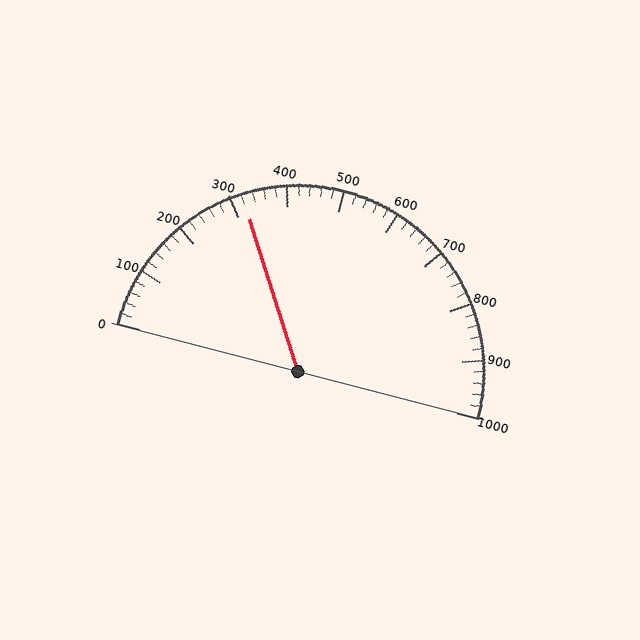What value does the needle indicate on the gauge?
The needle indicates approximately 320.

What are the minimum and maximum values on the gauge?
The gauge ranges from 0 to 1000.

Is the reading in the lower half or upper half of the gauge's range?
The reading is in the lower half of the range (0 to 1000).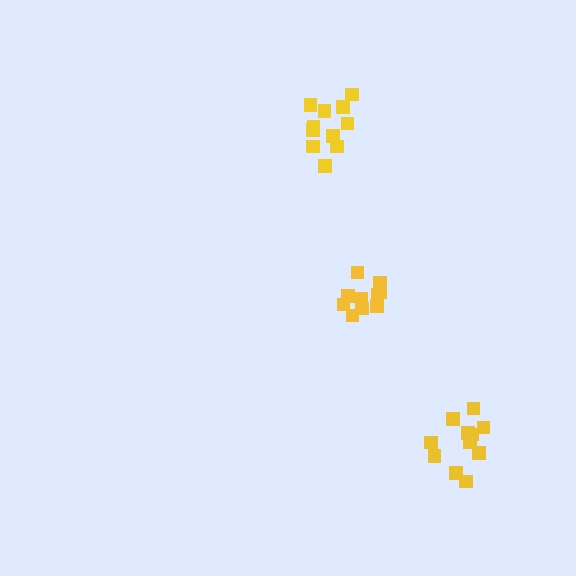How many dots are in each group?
Group 1: 11 dots, Group 2: 10 dots, Group 3: 11 dots (32 total).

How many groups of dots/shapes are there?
There are 3 groups.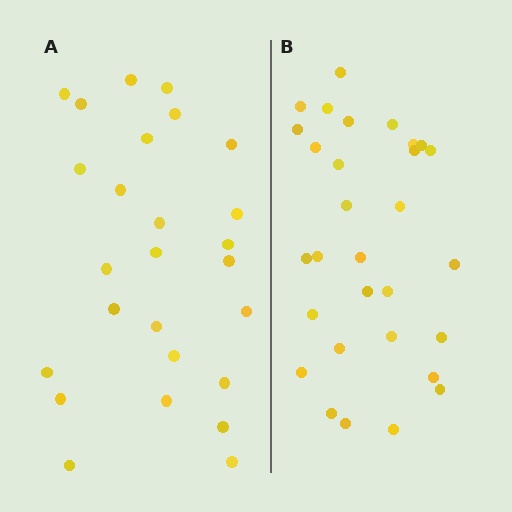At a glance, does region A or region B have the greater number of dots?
Region B (the right region) has more dots.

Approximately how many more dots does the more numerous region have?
Region B has about 4 more dots than region A.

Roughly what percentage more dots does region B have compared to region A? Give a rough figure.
About 15% more.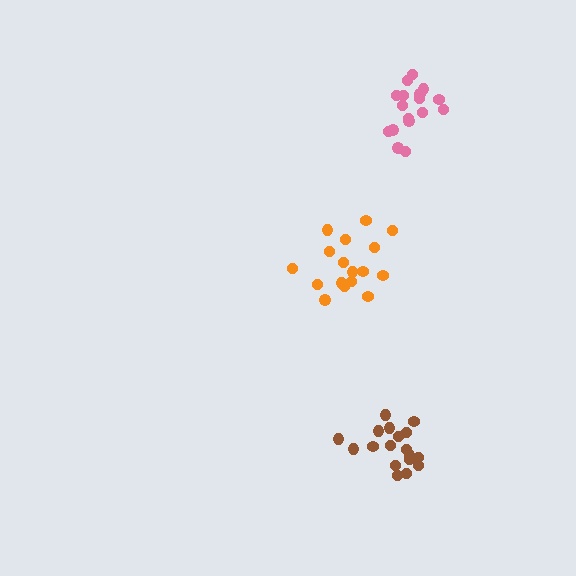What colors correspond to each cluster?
The clusters are colored: pink, brown, orange.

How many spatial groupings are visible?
There are 3 spatial groupings.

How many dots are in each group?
Group 1: 17 dots, Group 2: 18 dots, Group 3: 17 dots (52 total).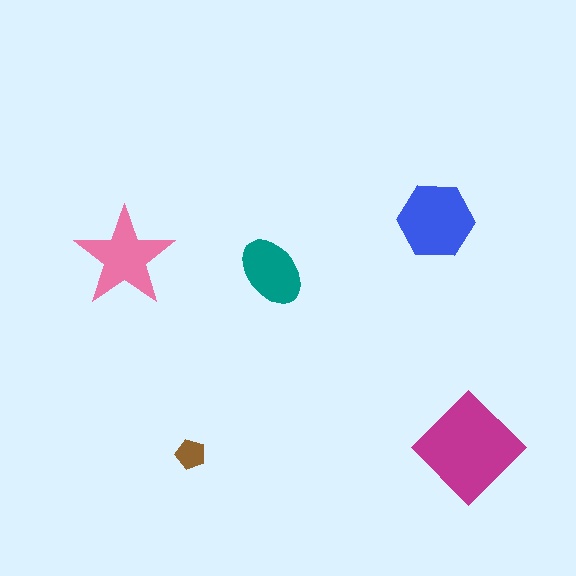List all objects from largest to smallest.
The magenta diamond, the blue hexagon, the pink star, the teal ellipse, the brown pentagon.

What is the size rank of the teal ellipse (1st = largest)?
4th.